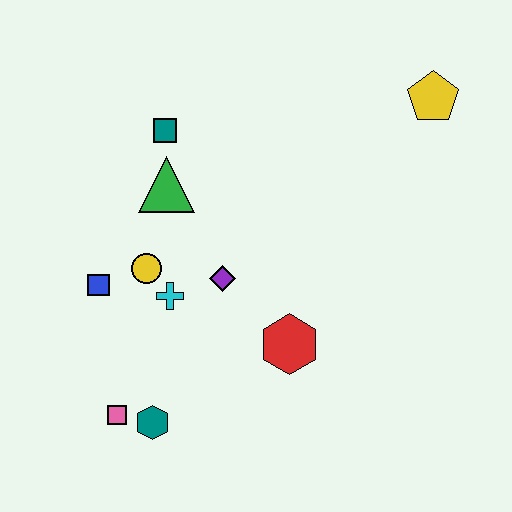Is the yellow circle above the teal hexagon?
Yes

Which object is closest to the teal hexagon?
The pink square is closest to the teal hexagon.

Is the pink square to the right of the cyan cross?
No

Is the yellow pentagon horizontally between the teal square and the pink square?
No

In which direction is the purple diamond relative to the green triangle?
The purple diamond is below the green triangle.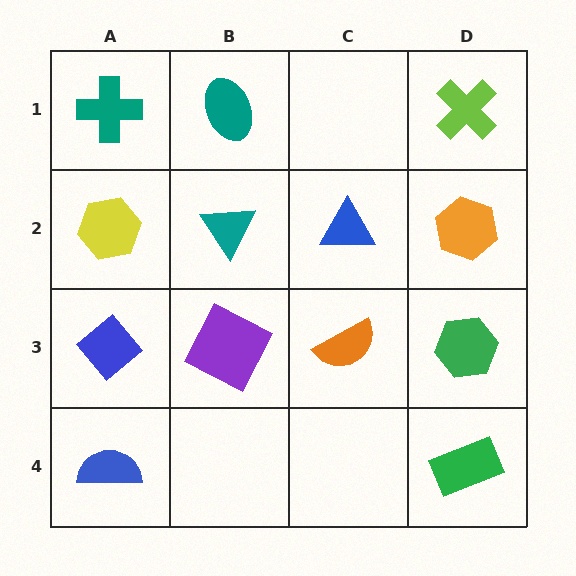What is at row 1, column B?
A teal ellipse.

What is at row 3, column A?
A blue diamond.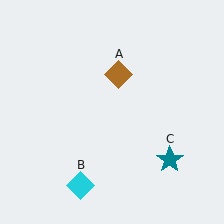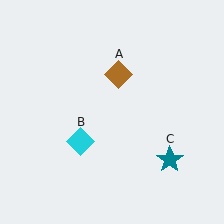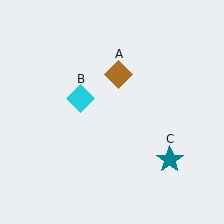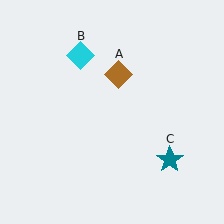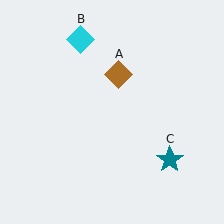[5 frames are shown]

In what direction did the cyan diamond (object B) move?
The cyan diamond (object B) moved up.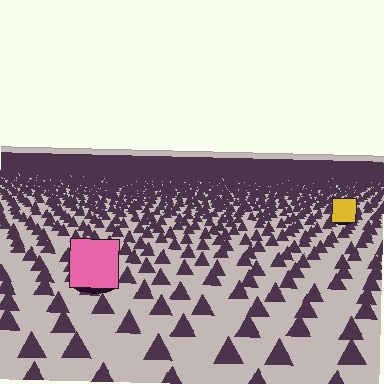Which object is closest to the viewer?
The pink square is closest. The texture marks near it are larger and more spread out.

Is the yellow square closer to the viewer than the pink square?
No. The pink square is closer — you can tell from the texture gradient: the ground texture is coarser near it.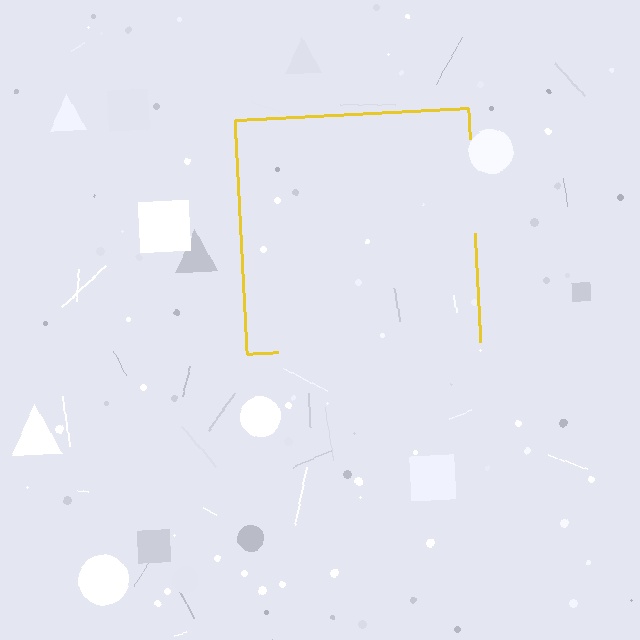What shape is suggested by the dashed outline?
The dashed outline suggests a square.